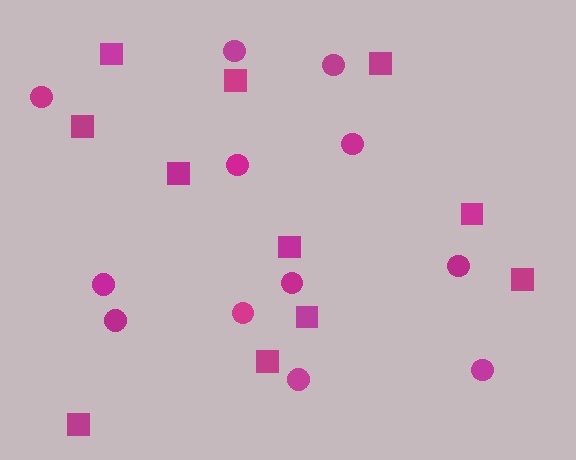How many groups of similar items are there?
There are 2 groups: one group of squares (11) and one group of circles (12).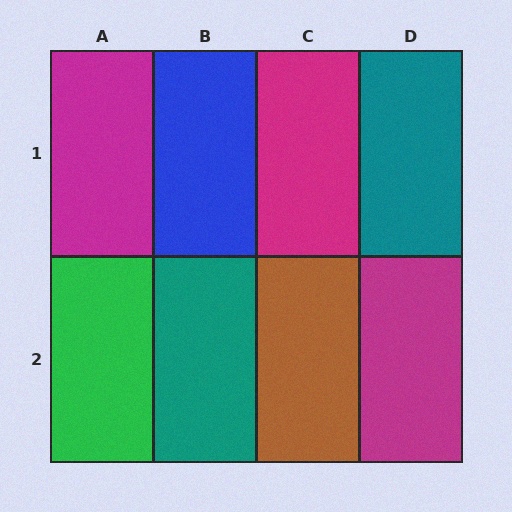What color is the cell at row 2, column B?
Teal.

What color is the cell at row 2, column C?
Brown.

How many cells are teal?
2 cells are teal.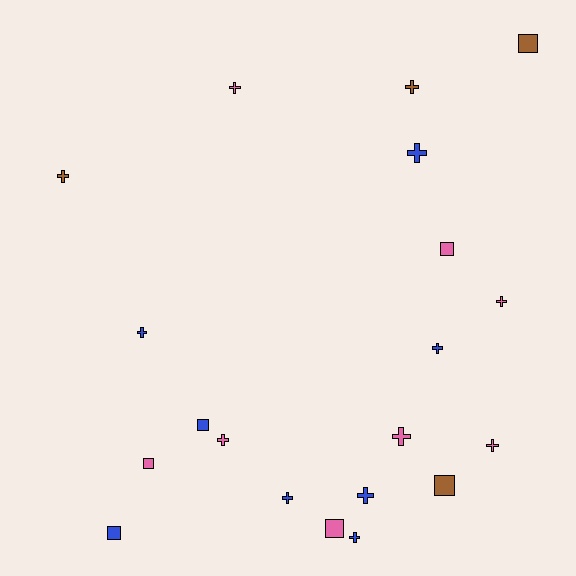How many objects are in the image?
There are 20 objects.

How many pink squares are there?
There are 3 pink squares.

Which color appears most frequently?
Blue, with 8 objects.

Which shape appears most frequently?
Cross, with 13 objects.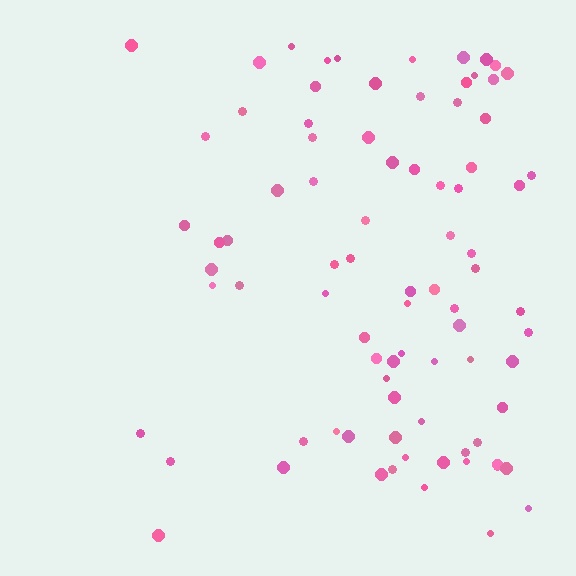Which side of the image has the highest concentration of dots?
The right.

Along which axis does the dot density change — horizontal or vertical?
Horizontal.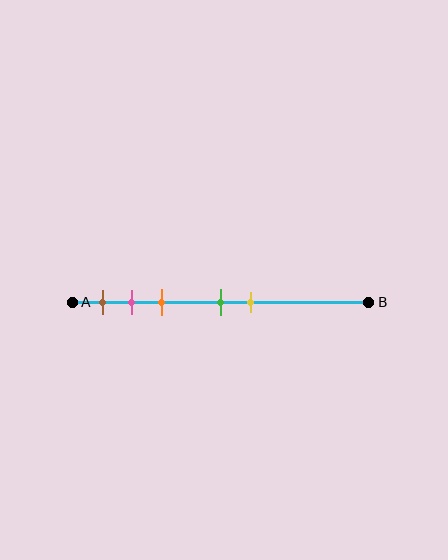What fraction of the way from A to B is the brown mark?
The brown mark is approximately 10% (0.1) of the way from A to B.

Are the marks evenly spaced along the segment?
No, the marks are not evenly spaced.